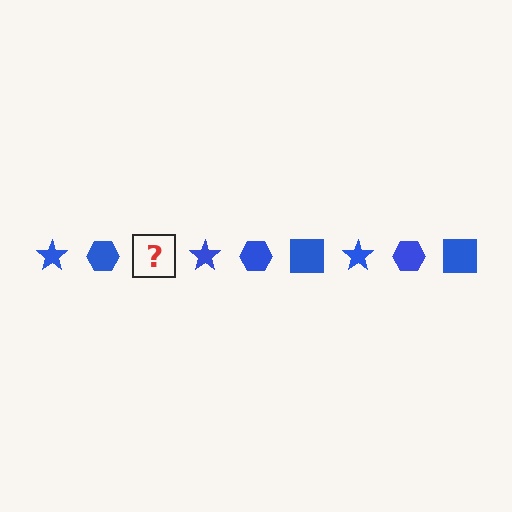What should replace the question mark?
The question mark should be replaced with a blue square.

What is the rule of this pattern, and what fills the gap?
The rule is that the pattern cycles through star, hexagon, square shapes in blue. The gap should be filled with a blue square.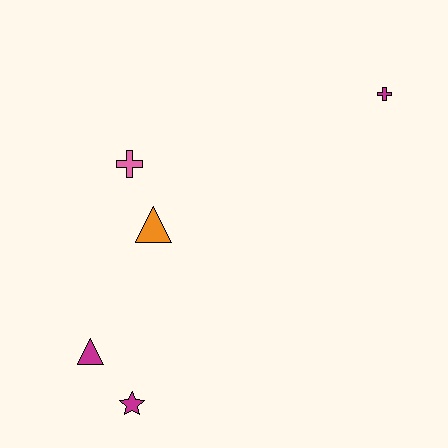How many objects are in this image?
There are 5 objects.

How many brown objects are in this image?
There are no brown objects.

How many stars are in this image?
There is 1 star.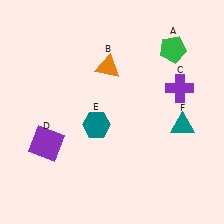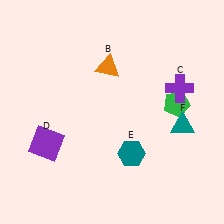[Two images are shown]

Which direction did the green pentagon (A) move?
The green pentagon (A) moved down.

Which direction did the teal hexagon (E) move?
The teal hexagon (E) moved right.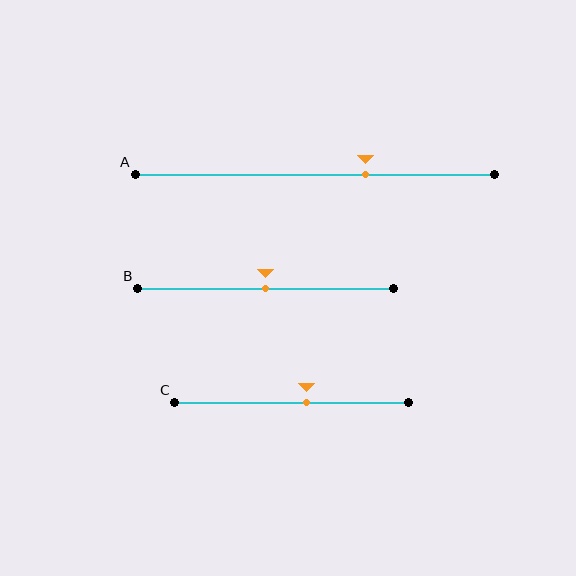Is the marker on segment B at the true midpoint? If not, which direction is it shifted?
Yes, the marker on segment B is at the true midpoint.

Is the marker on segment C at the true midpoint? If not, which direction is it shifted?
No, the marker on segment C is shifted to the right by about 6% of the segment length.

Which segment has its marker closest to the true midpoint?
Segment B has its marker closest to the true midpoint.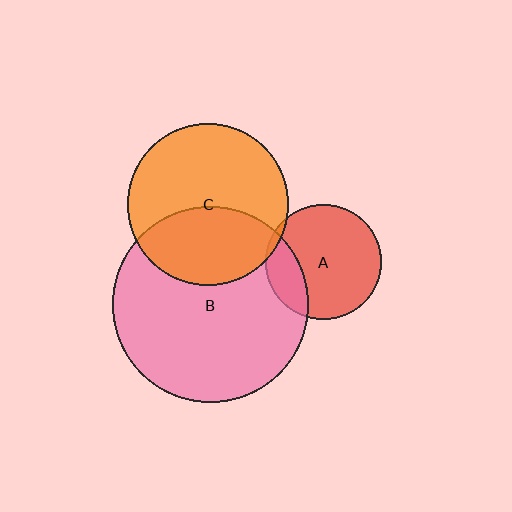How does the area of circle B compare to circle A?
Approximately 2.9 times.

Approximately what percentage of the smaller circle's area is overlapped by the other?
Approximately 40%.